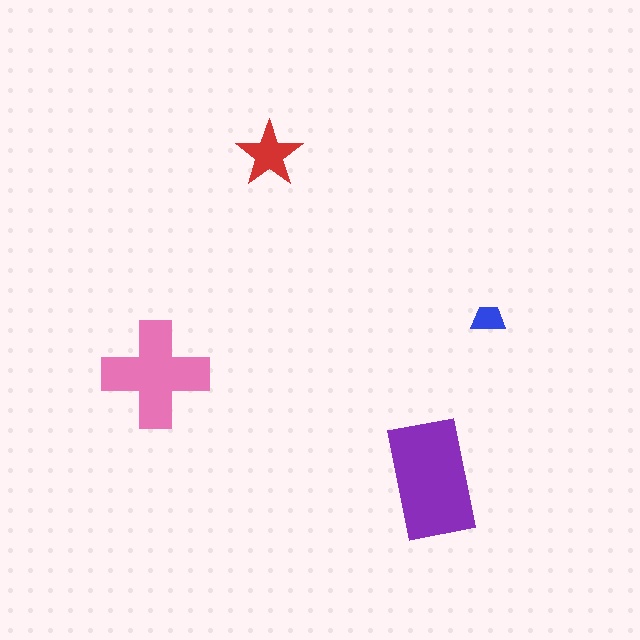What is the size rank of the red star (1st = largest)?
3rd.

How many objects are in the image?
There are 4 objects in the image.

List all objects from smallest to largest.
The blue trapezoid, the red star, the pink cross, the purple rectangle.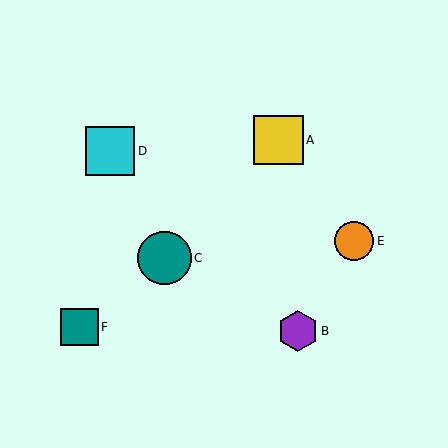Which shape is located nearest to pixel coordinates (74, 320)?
The teal square (labeled F) at (79, 327) is nearest to that location.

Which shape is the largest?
The teal circle (labeled C) is the largest.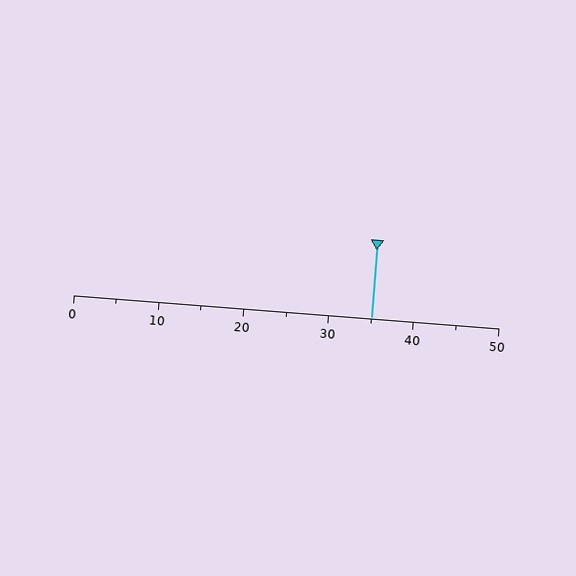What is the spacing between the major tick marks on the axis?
The major ticks are spaced 10 apart.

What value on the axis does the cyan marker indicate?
The marker indicates approximately 35.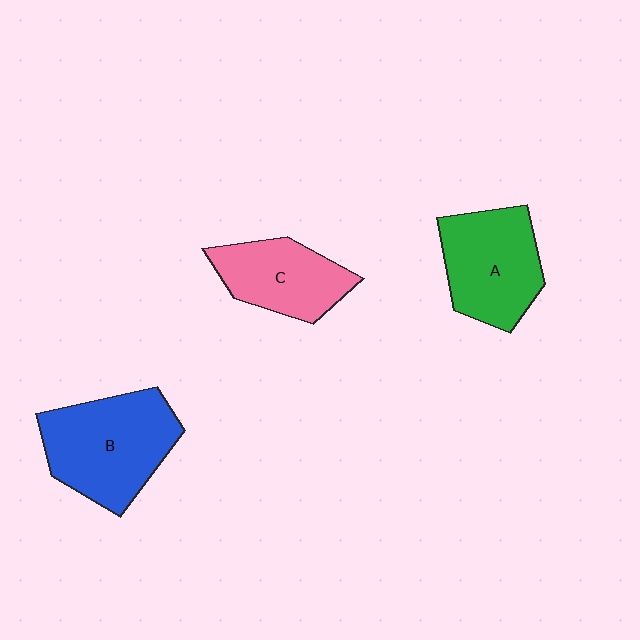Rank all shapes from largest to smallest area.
From largest to smallest: B (blue), A (green), C (pink).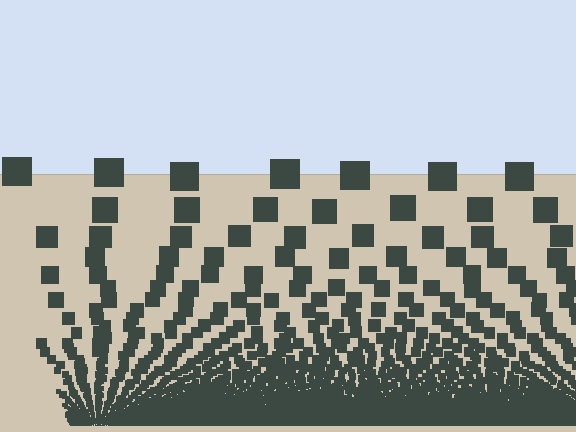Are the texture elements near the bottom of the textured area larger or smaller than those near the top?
Smaller. The gradient is inverted — elements near the bottom are smaller and denser.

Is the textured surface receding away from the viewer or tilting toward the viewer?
The surface appears to tilt toward the viewer. Texture elements get larger and sparser toward the top.